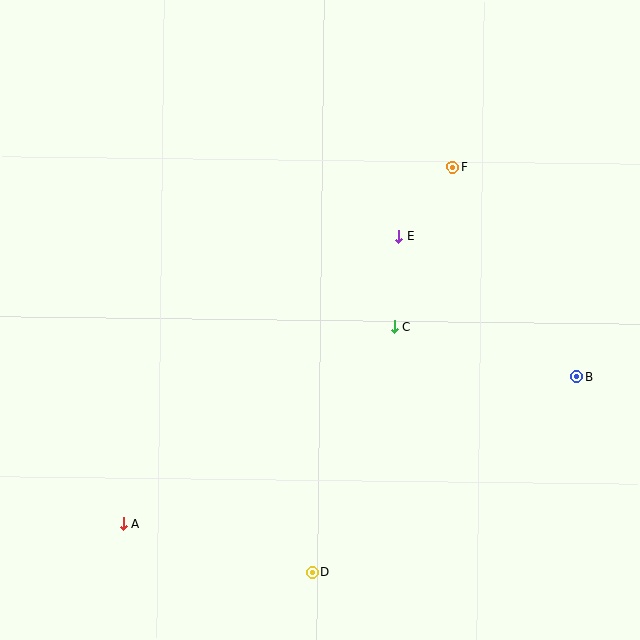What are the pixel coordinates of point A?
Point A is at (123, 523).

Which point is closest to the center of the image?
Point C at (394, 327) is closest to the center.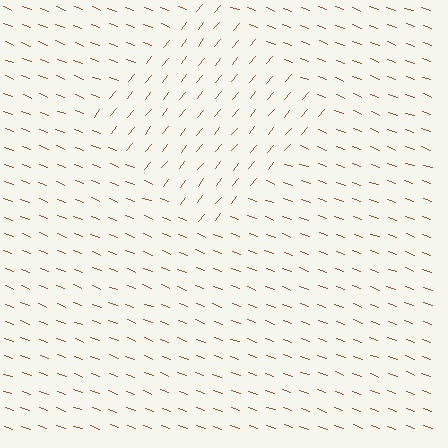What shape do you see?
I see a diamond.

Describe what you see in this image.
The image is filled with small brown line segments. A diamond region in the image has lines oriented differently from the surrounding lines, creating a visible texture boundary.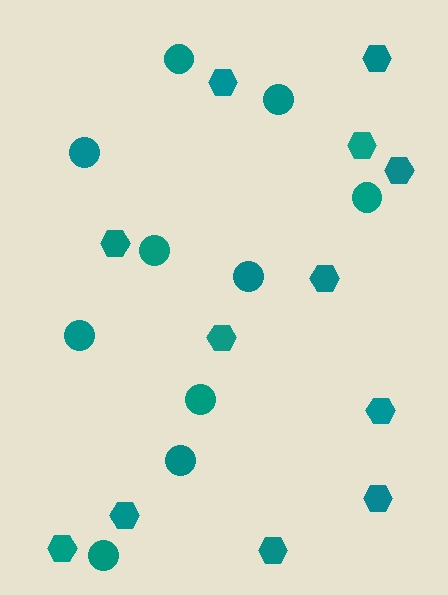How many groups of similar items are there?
There are 2 groups: one group of hexagons (12) and one group of circles (10).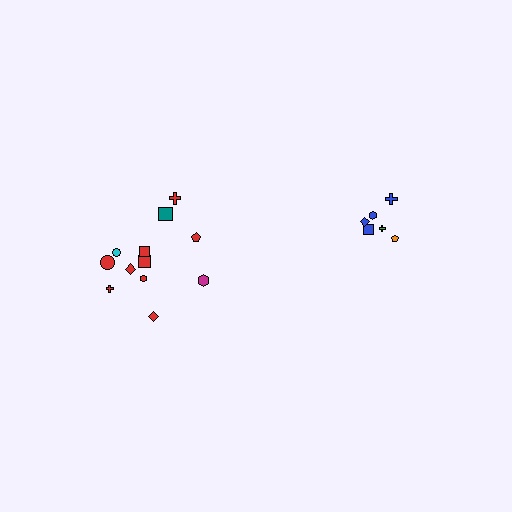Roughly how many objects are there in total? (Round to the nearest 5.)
Roughly 20 objects in total.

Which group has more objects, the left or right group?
The left group.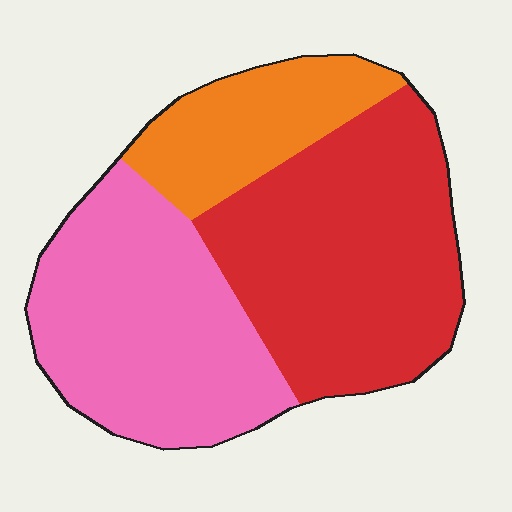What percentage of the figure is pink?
Pink covers 38% of the figure.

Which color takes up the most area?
Red, at roughly 45%.